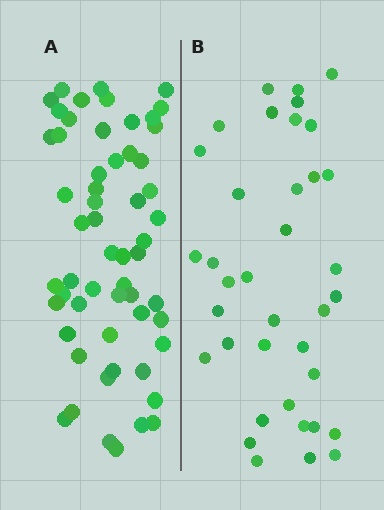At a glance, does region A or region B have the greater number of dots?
Region A (the left region) has more dots.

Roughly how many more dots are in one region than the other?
Region A has approximately 20 more dots than region B.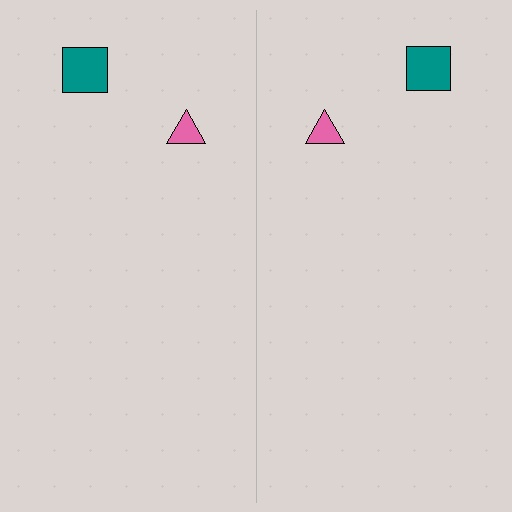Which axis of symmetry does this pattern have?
The pattern has a vertical axis of symmetry running through the center of the image.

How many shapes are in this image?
There are 4 shapes in this image.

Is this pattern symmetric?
Yes, this pattern has bilateral (reflection) symmetry.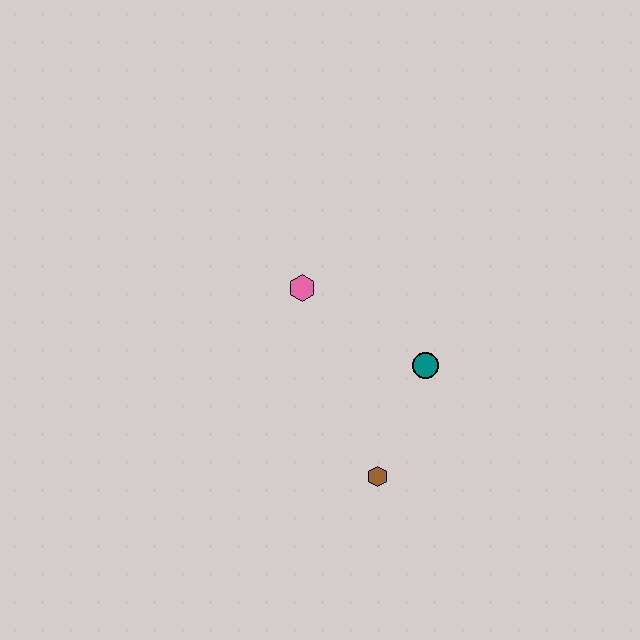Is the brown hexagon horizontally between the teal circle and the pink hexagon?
Yes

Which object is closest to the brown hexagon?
The teal circle is closest to the brown hexagon.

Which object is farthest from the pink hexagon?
The brown hexagon is farthest from the pink hexagon.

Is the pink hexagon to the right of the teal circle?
No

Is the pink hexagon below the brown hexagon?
No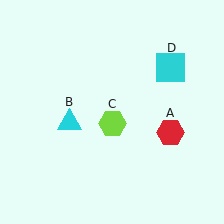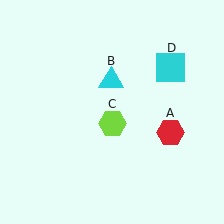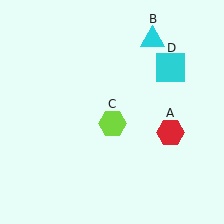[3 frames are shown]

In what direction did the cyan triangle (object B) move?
The cyan triangle (object B) moved up and to the right.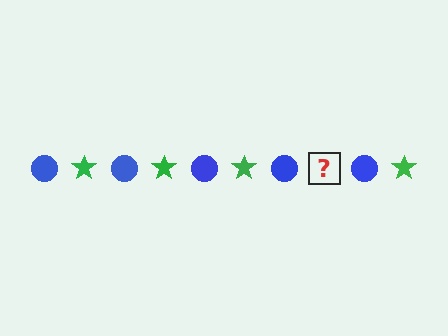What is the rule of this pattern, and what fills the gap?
The rule is that the pattern alternates between blue circle and green star. The gap should be filled with a green star.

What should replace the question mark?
The question mark should be replaced with a green star.